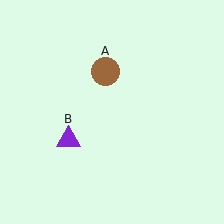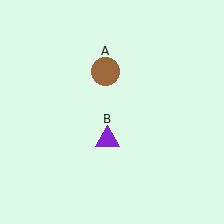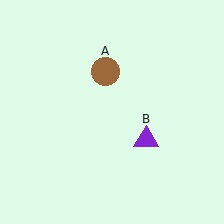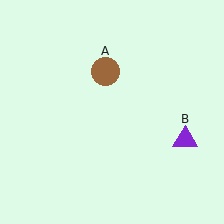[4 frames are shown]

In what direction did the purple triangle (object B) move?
The purple triangle (object B) moved right.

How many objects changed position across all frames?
1 object changed position: purple triangle (object B).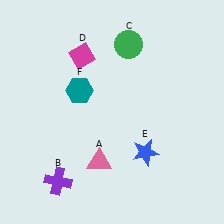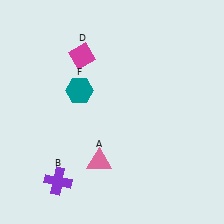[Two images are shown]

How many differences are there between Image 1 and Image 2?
There are 2 differences between the two images.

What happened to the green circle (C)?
The green circle (C) was removed in Image 2. It was in the top-right area of Image 1.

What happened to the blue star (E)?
The blue star (E) was removed in Image 2. It was in the bottom-right area of Image 1.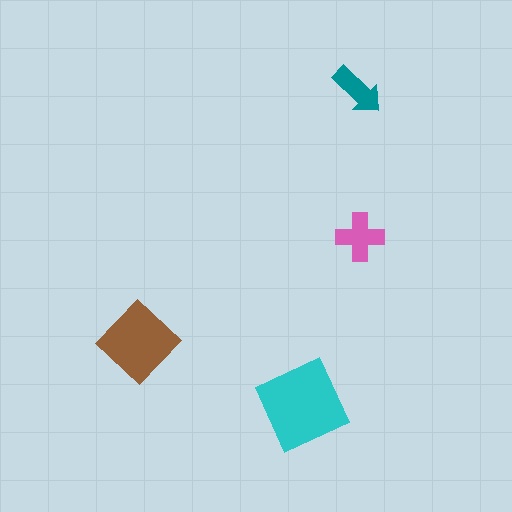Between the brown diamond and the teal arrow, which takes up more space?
The brown diamond.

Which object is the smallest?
The teal arrow.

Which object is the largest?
The cyan diamond.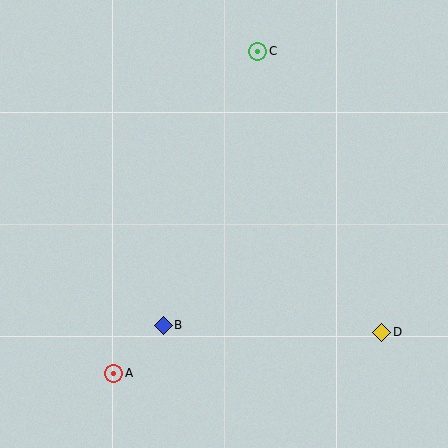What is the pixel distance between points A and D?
The distance between A and D is 271 pixels.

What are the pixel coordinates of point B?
Point B is at (163, 325).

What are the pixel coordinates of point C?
Point C is at (258, 51).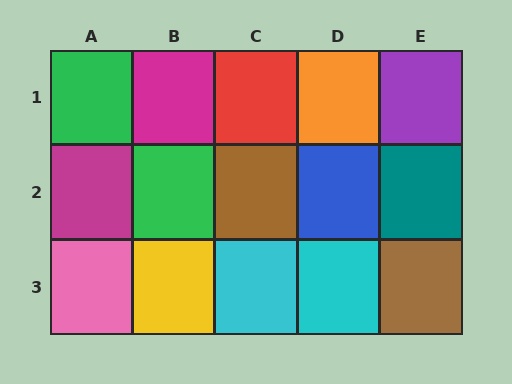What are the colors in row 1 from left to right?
Green, magenta, red, orange, purple.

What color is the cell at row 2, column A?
Magenta.